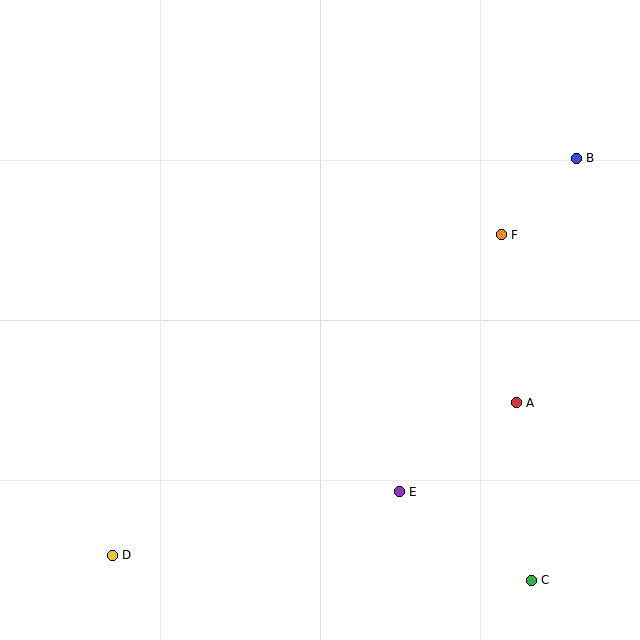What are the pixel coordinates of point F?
Point F is at (501, 235).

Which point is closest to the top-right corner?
Point B is closest to the top-right corner.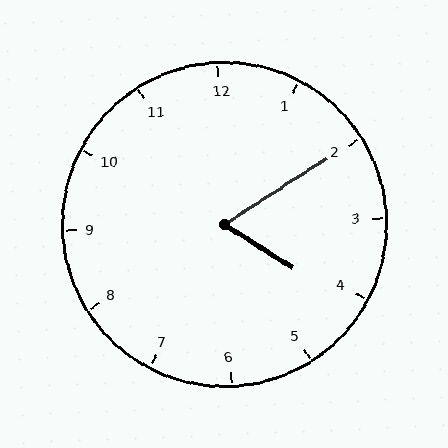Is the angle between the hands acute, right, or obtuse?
It is acute.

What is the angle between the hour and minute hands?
Approximately 65 degrees.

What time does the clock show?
4:10.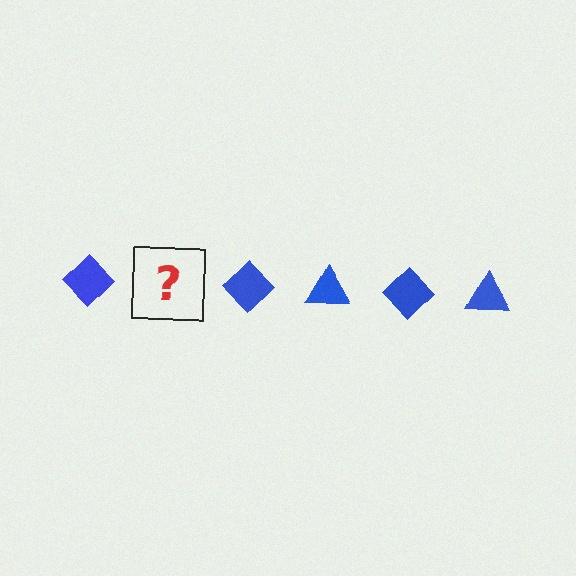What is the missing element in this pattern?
The missing element is a blue triangle.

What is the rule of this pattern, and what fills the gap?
The rule is that the pattern cycles through diamond, triangle shapes in blue. The gap should be filled with a blue triangle.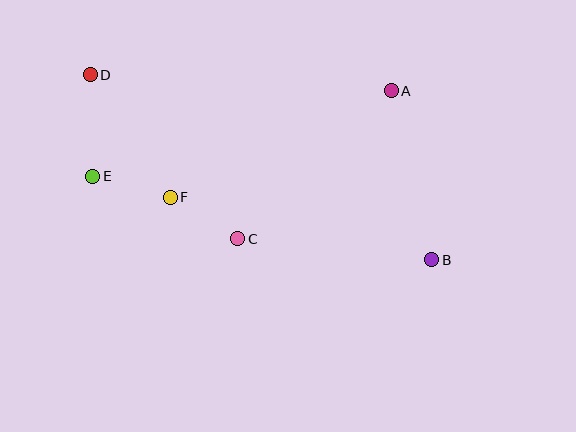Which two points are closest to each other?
Points C and F are closest to each other.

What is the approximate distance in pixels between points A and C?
The distance between A and C is approximately 213 pixels.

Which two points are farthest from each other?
Points B and D are farthest from each other.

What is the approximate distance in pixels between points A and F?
The distance between A and F is approximately 245 pixels.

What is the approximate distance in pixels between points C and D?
The distance between C and D is approximately 221 pixels.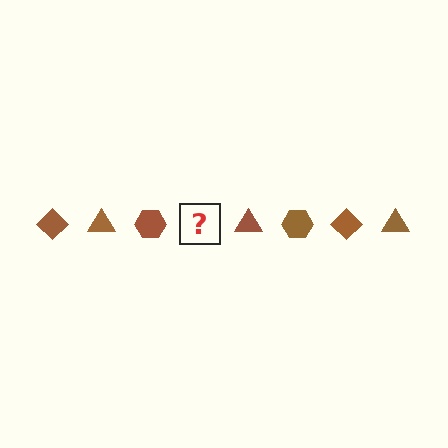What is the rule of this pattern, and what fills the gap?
The rule is that the pattern cycles through diamond, triangle, hexagon shapes in brown. The gap should be filled with a brown diamond.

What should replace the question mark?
The question mark should be replaced with a brown diamond.